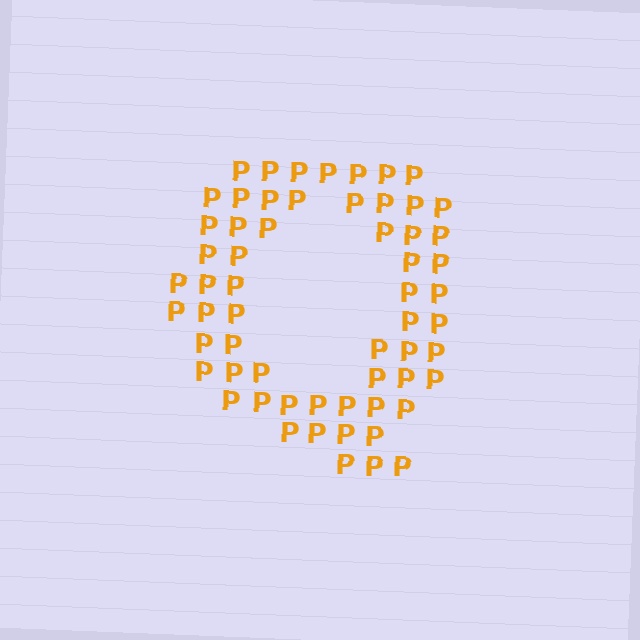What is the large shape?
The large shape is the letter Q.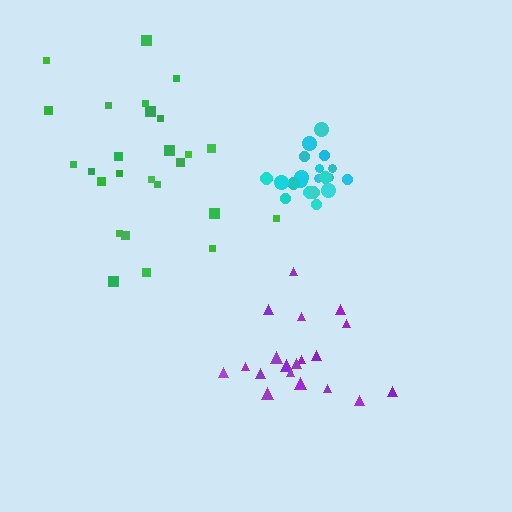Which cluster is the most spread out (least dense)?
Green.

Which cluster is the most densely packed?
Cyan.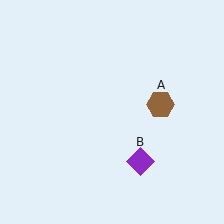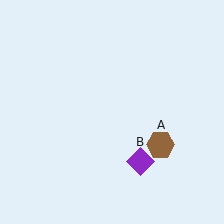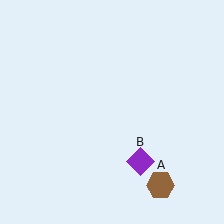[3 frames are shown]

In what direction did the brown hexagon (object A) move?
The brown hexagon (object A) moved down.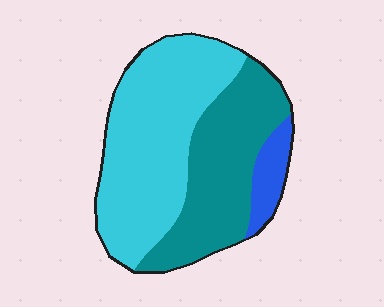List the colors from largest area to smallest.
From largest to smallest: cyan, teal, blue.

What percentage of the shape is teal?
Teal takes up between a quarter and a half of the shape.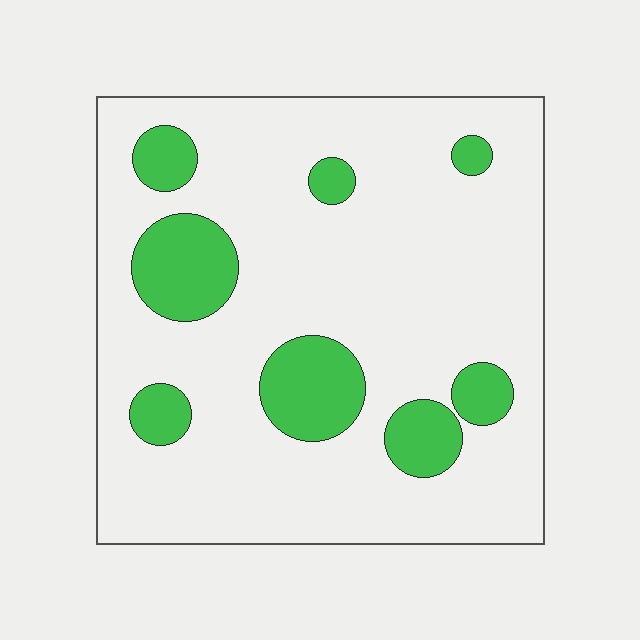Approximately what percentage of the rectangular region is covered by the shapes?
Approximately 20%.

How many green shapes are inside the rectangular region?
8.